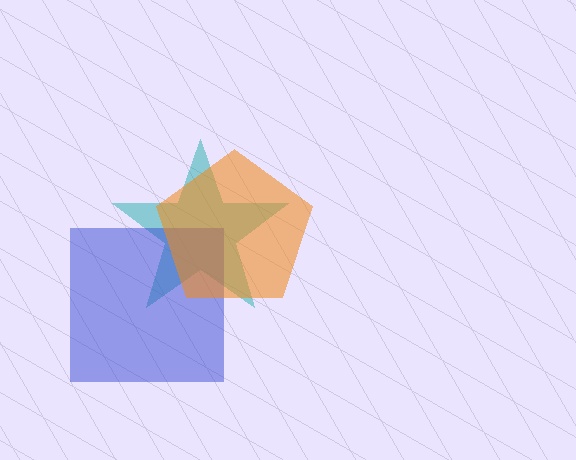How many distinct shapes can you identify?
There are 3 distinct shapes: a teal star, a blue square, an orange pentagon.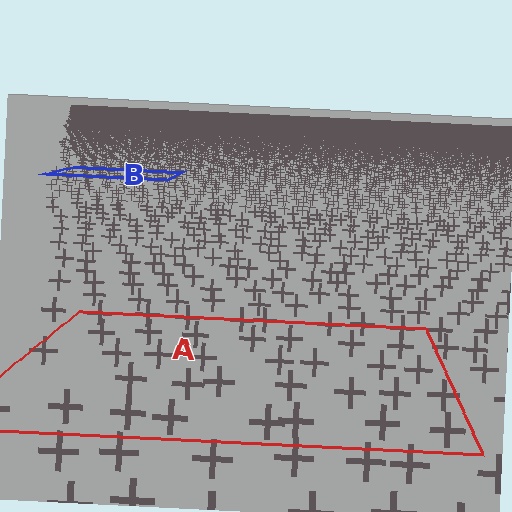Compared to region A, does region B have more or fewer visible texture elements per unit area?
Region B has more texture elements per unit area — they are packed more densely because it is farther away.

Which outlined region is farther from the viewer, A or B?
Region B is farther from the viewer — the texture elements inside it appear smaller and more densely packed.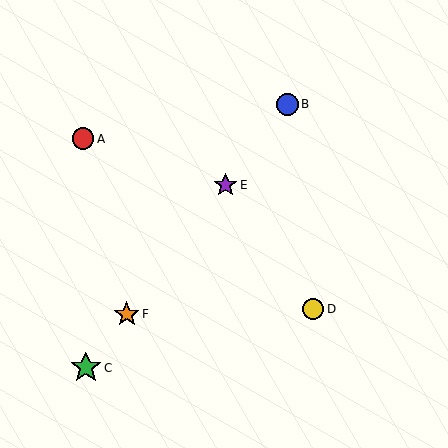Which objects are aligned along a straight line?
Objects B, C, E, F are aligned along a straight line.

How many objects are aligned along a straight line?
4 objects (B, C, E, F) are aligned along a straight line.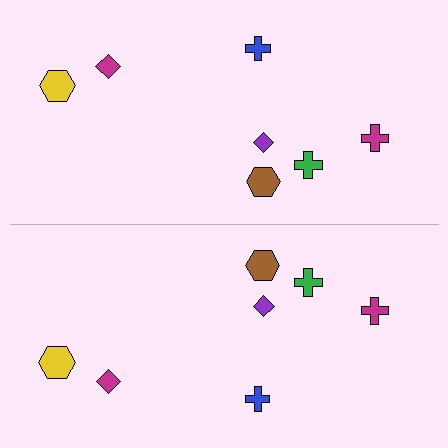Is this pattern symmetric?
Yes, this pattern has bilateral (reflection) symmetry.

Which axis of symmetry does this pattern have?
The pattern has a horizontal axis of symmetry running through the center of the image.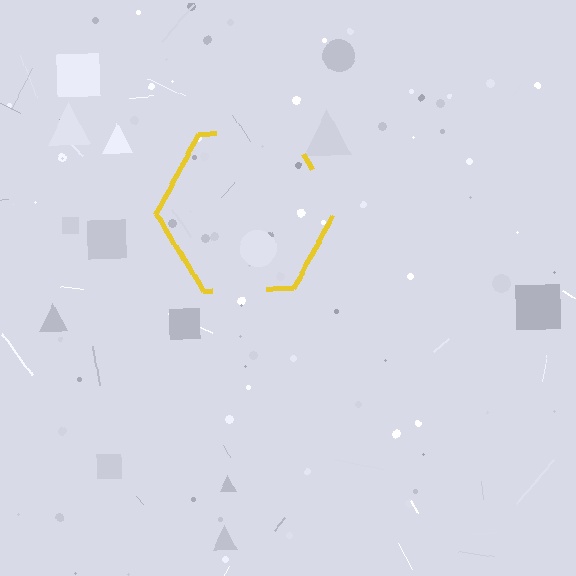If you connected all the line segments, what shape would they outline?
They would outline a hexagon.